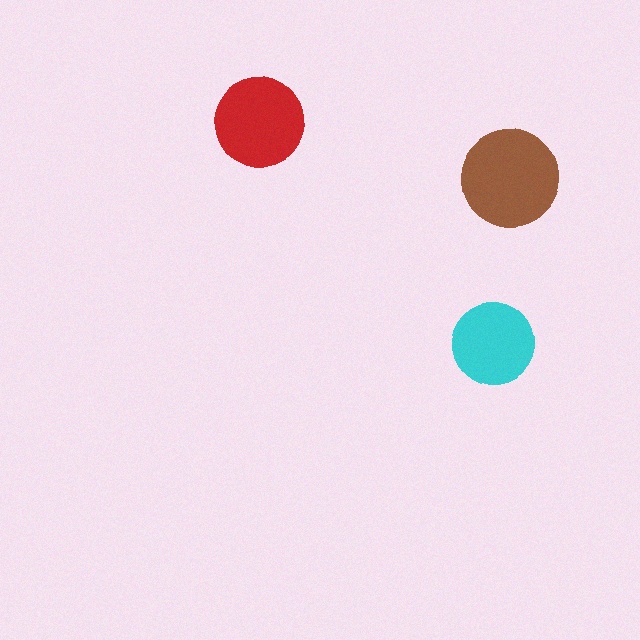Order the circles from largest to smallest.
the brown one, the red one, the cyan one.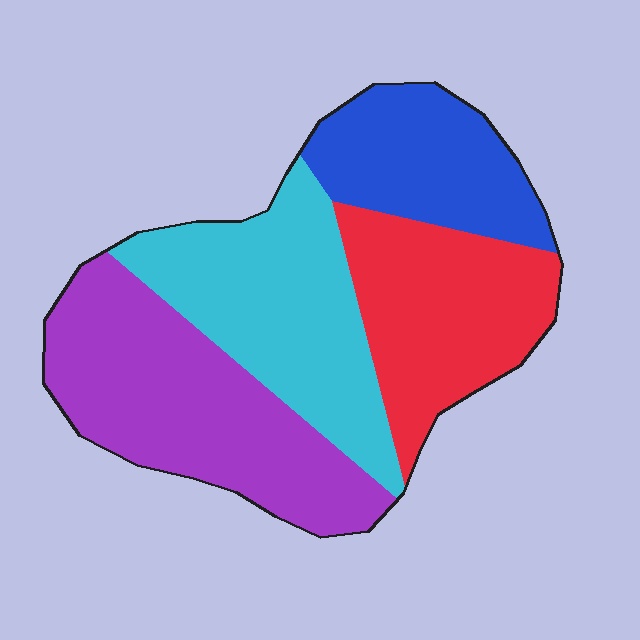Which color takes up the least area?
Blue, at roughly 20%.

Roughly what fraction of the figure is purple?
Purple covers 31% of the figure.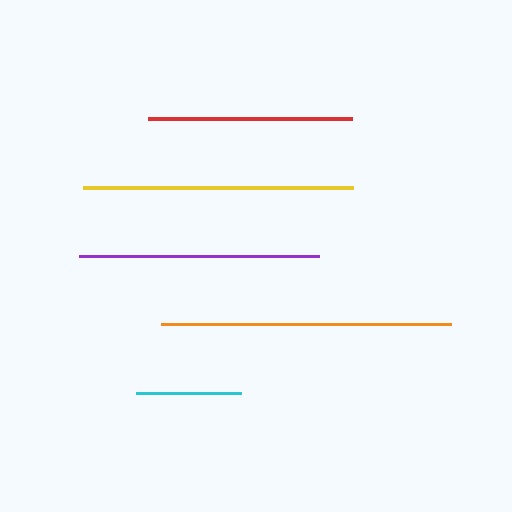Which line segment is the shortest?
The cyan line is the shortest at approximately 105 pixels.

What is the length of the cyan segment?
The cyan segment is approximately 105 pixels long.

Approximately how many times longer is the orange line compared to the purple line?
The orange line is approximately 1.2 times the length of the purple line.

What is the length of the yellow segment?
The yellow segment is approximately 270 pixels long.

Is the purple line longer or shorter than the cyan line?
The purple line is longer than the cyan line.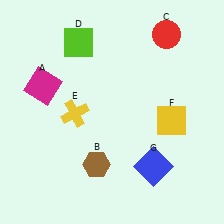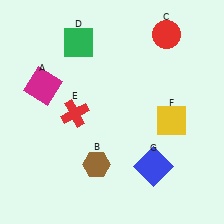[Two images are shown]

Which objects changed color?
D changed from lime to green. E changed from yellow to red.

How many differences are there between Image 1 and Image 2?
There are 2 differences between the two images.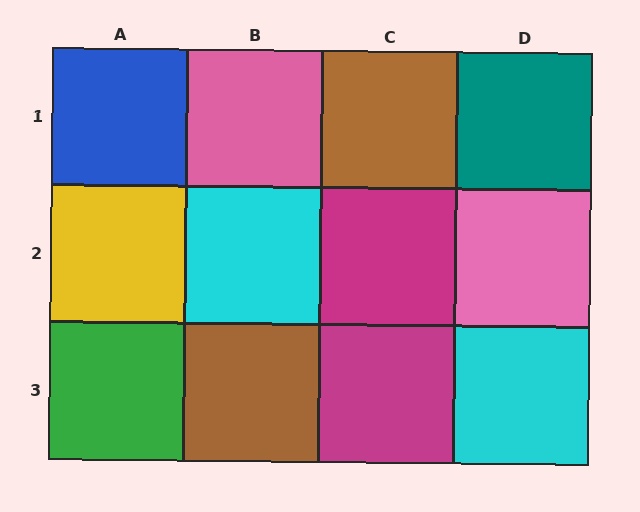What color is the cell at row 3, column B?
Brown.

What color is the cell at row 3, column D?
Cyan.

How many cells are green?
1 cell is green.